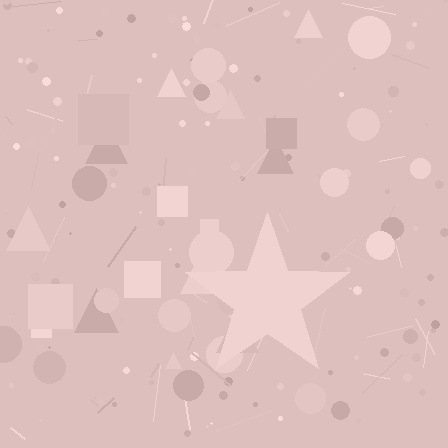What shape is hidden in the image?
A star is hidden in the image.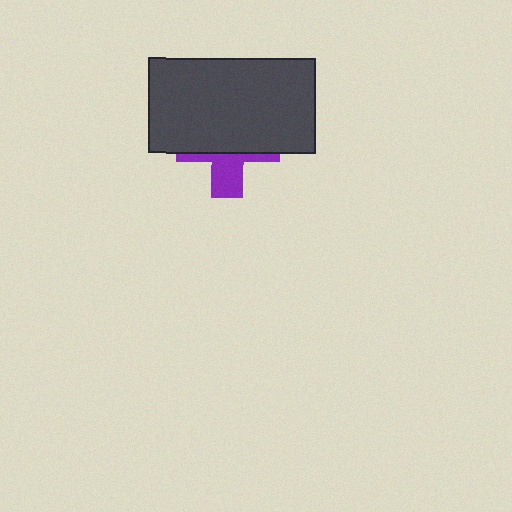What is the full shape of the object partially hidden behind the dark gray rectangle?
The partially hidden object is a purple cross.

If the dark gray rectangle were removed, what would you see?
You would see the complete purple cross.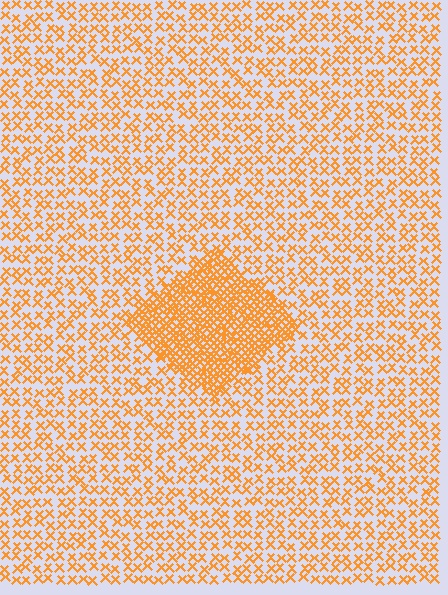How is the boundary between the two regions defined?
The boundary is defined by a change in element density (approximately 2.6x ratio). All elements are the same color, size, and shape.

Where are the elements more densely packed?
The elements are more densely packed inside the diamond boundary.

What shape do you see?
I see a diamond.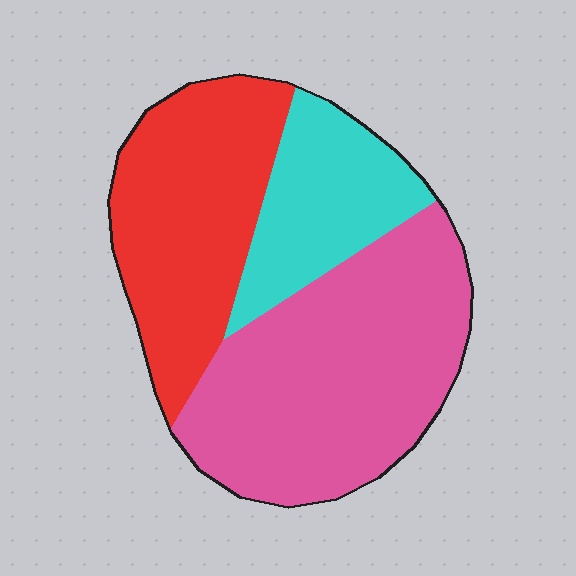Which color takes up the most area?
Pink, at roughly 45%.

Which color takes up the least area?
Cyan, at roughly 20%.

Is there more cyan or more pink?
Pink.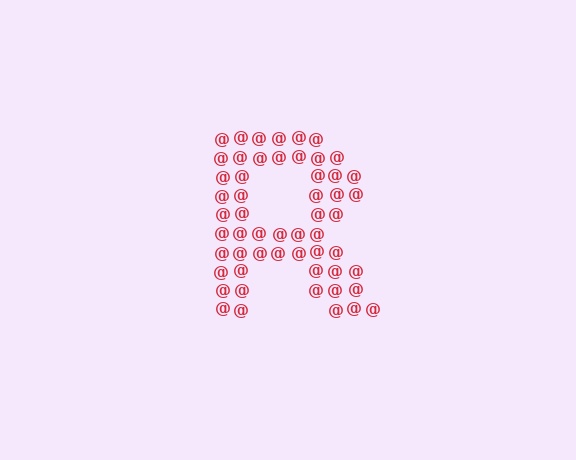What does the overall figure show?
The overall figure shows the letter R.